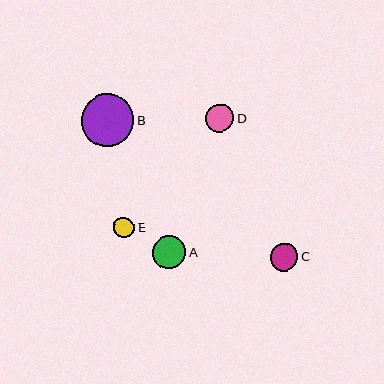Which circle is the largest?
Circle B is the largest with a size of approximately 53 pixels.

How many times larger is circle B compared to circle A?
Circle B is approximately 1.6 times the size of circle A.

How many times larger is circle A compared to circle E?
Circle A is approximately 1.6 times the size of circle E.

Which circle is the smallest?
Circle E is the smallest with a size of approximately 21 pixels.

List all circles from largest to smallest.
From largest to smallest: B, A, D, C, E.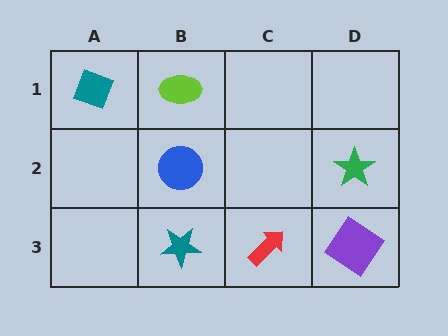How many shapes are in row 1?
2 shapes.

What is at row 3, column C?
A red arrow.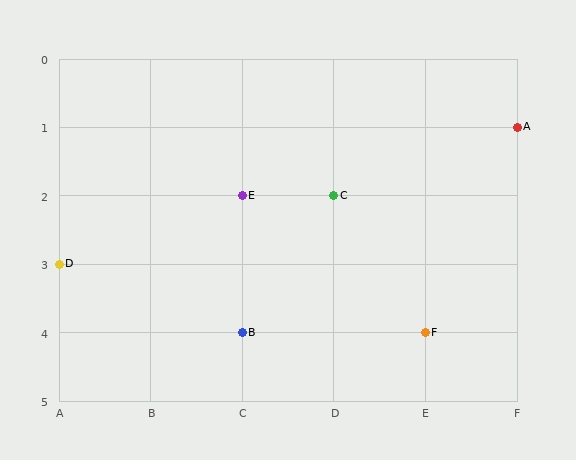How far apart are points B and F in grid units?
Points B and F are 2 columns apart.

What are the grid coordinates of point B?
Point B is at grid coordinates (C, 4).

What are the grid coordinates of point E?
Point E is at grid coordinates (C, 2).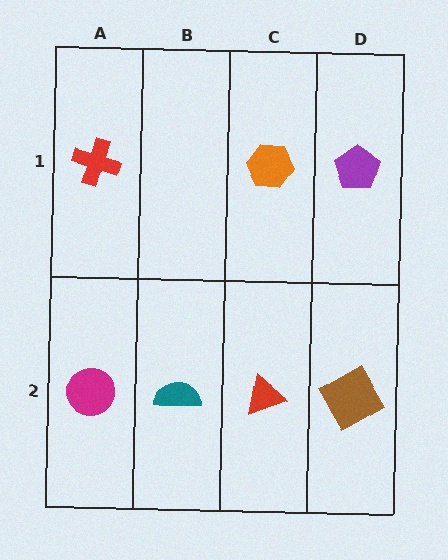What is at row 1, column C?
An orange hexagon.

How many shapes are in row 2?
4 shapes.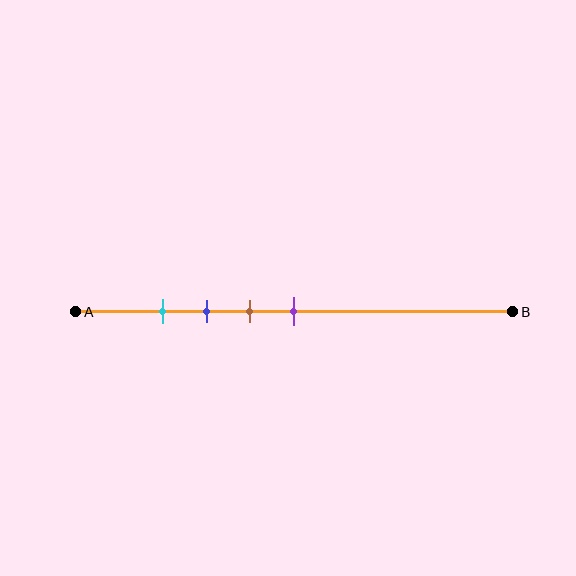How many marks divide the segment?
There are 4 marks dividing the segment.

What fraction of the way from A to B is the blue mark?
The blue mark is approximately 30% (0.3) of the way from A to B.